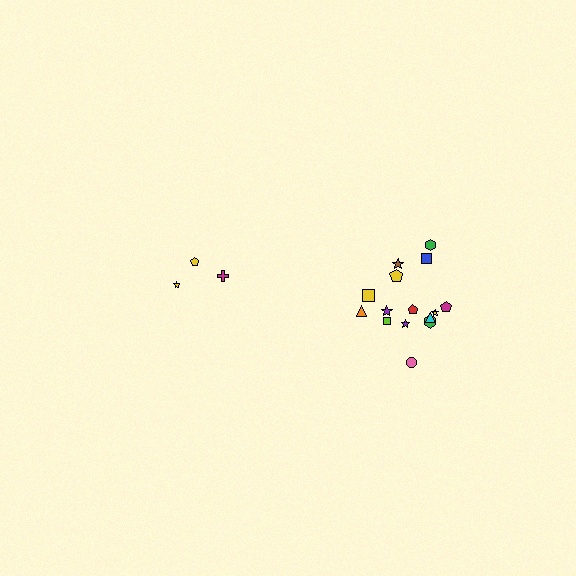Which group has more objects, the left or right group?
The right group.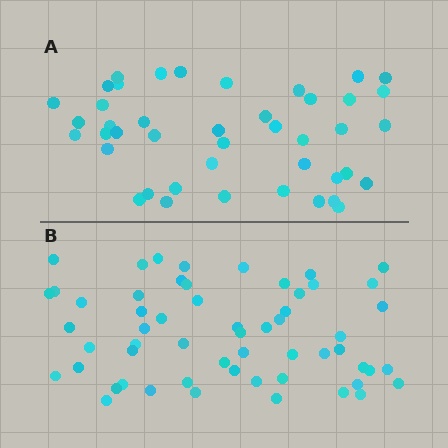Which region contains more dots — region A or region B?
Region B (the bottom region) has more dots.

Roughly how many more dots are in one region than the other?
Region B has approximately 15 more dots than region A.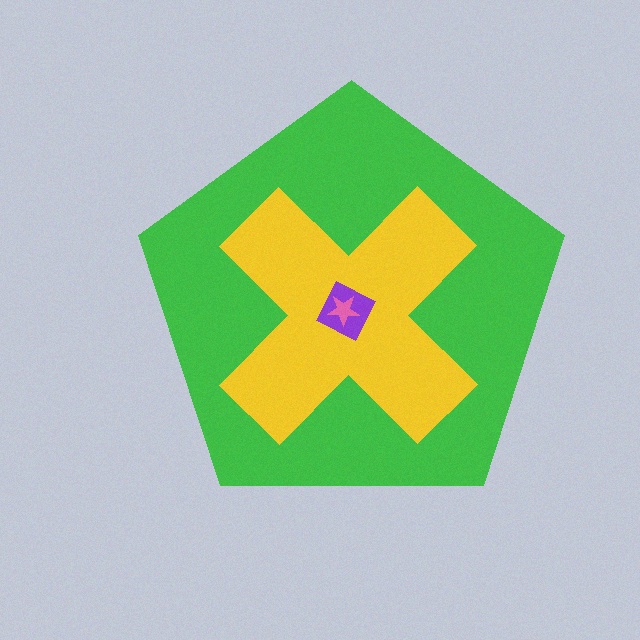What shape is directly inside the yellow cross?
The purple square.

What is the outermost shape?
The green pentagon.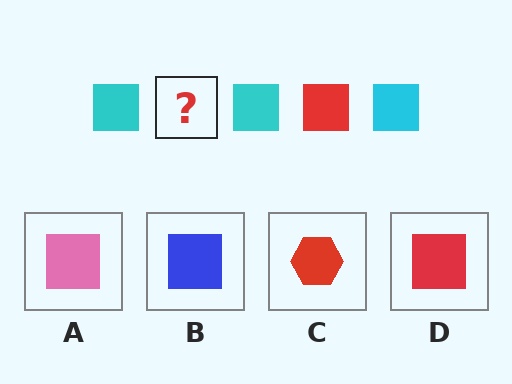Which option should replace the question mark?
Option D.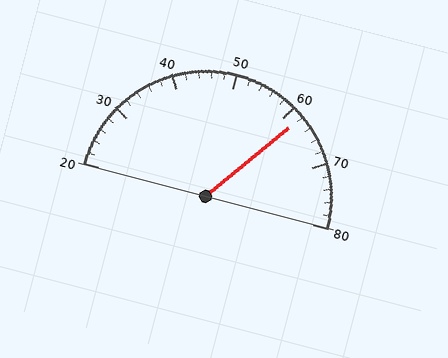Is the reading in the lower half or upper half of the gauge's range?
The reading is in the upper half of the range (20 to 80).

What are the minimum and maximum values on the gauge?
The gauge ranges from 20 to 80.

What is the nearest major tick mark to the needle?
The nearest major tick mark is 60.